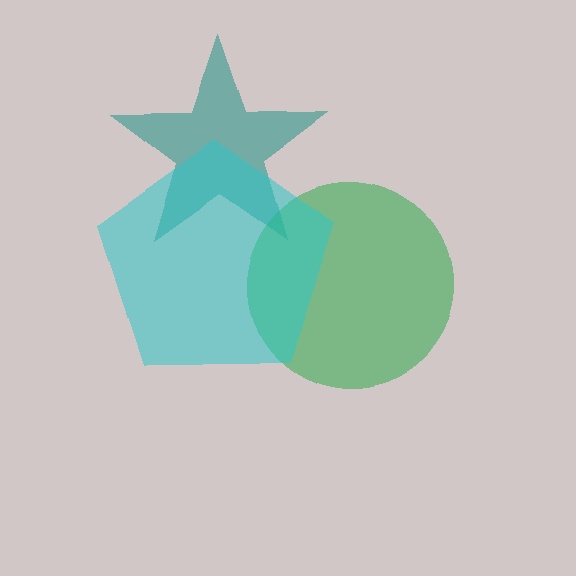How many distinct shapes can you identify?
There are 3 distinct shapes: a teal star, a green circle, a cyan pentagon.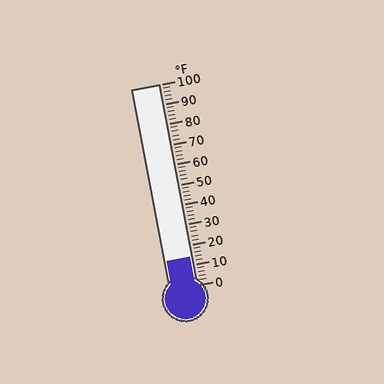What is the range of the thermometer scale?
The thermometer scale ranges from 0°F to 100°F.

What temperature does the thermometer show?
The thermometer shows approximately 14°F.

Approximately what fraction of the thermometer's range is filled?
The thermometer is filled to approximately 15% of its range.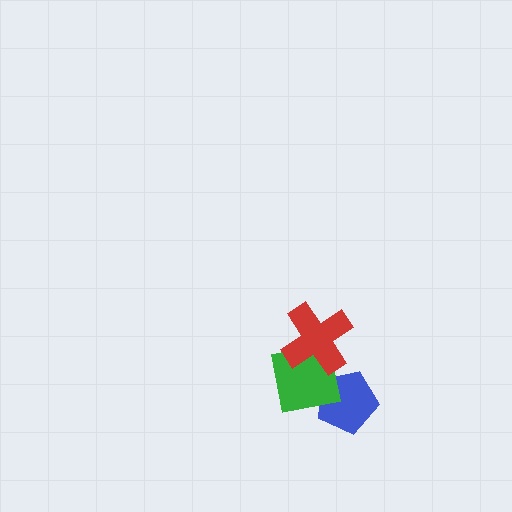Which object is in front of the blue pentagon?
The green square is in front of the blue pentagon.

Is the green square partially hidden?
Yes, it is partially covered by another shape.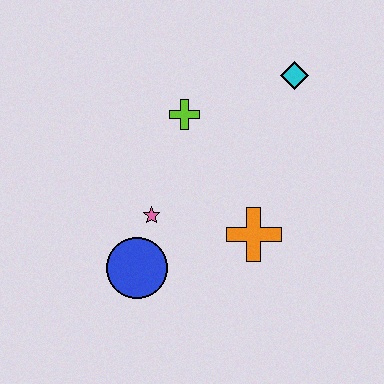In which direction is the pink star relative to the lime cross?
The pink star is below the lime cross.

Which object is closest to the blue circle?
The pink star is closest to the blue circle.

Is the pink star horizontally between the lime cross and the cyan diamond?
No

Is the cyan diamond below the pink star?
No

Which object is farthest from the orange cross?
The cyan diamond is farthest from the orange cross.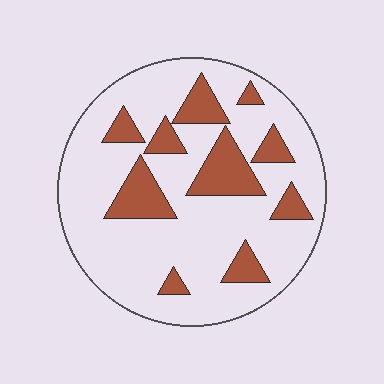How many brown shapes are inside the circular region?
10.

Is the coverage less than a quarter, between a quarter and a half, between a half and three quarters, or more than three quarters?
Less than a quarter.